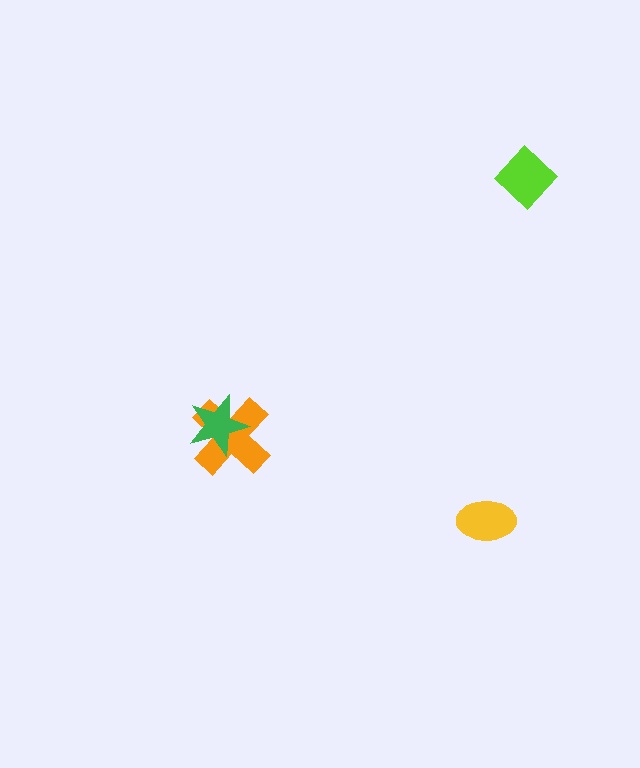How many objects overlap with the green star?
1 object overlaps with the green star.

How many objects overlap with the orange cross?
1 object overlaps with the orange cross.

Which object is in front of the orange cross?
The green star is in front of the orange cross.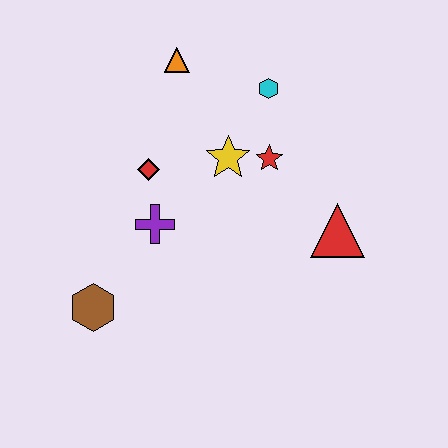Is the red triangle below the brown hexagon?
No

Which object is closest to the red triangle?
The red star is closest to the red triangle.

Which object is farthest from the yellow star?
The brown hexagon is farthest from the yellow star.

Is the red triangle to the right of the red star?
Yes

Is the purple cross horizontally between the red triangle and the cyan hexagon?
No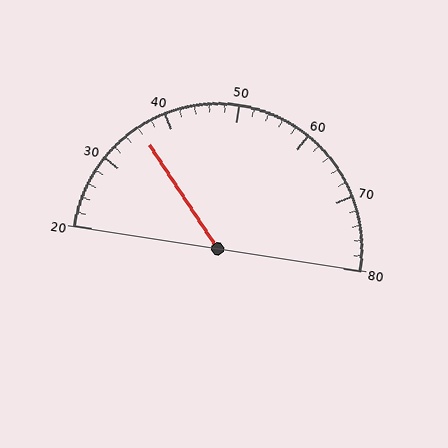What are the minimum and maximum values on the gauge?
The gauge ranges from 20 to 80.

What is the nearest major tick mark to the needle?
The nearest major tick mark is 40.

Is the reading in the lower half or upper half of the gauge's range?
The reading is in the lower half of the range (20 to 80).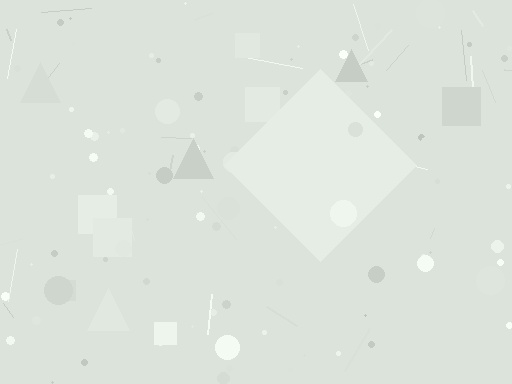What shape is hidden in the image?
A diamond is hidden in the image.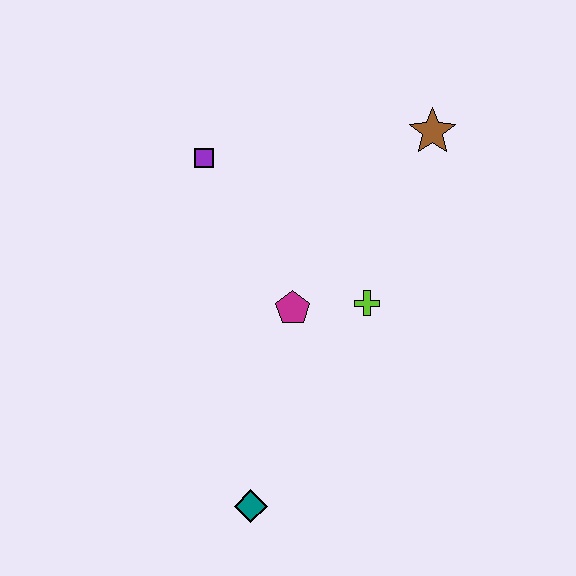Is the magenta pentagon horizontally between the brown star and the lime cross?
No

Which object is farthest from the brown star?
The teal diamond is farthest from the brown star.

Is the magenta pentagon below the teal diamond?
No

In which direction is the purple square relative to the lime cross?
The purple square is to the left of the lime cross.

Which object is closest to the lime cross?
The magenta pentagon is closest to the lime cross.